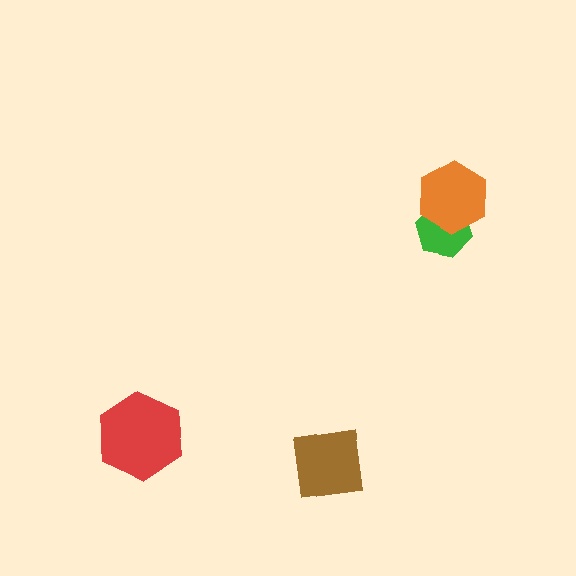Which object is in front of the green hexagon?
The orange hexagon is in front of the green hexagon.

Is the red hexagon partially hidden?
No, no other shape covers it.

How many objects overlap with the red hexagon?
0 objects overlap with the red hexagon.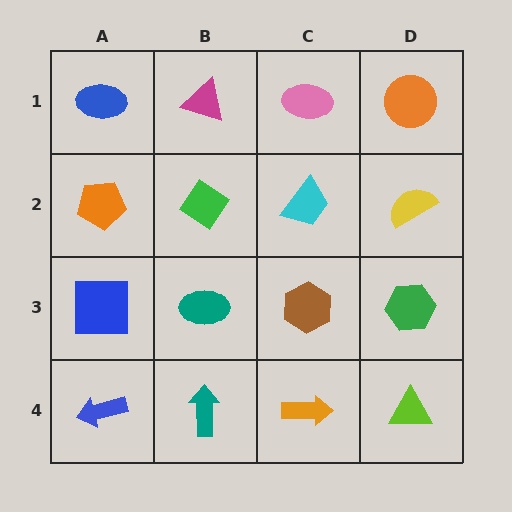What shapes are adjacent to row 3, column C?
A cyan trapezoid (row 2, column C), an orange arrow (row 4, column C), a teal ellipse (row 3, column B), a green hexagon (row 3, column D).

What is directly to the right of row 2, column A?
A green diamond.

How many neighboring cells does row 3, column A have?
3.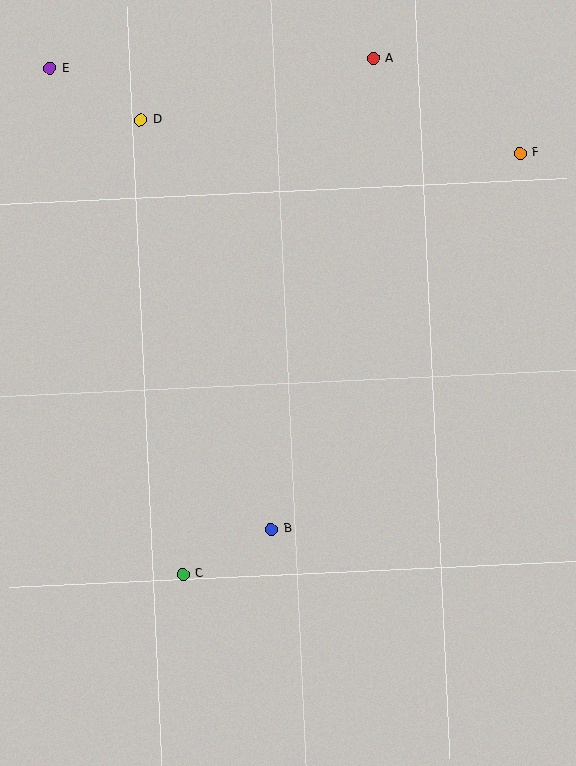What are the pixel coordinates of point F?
Point F is at (520, 154).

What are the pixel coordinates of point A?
Point A is at (373, 59).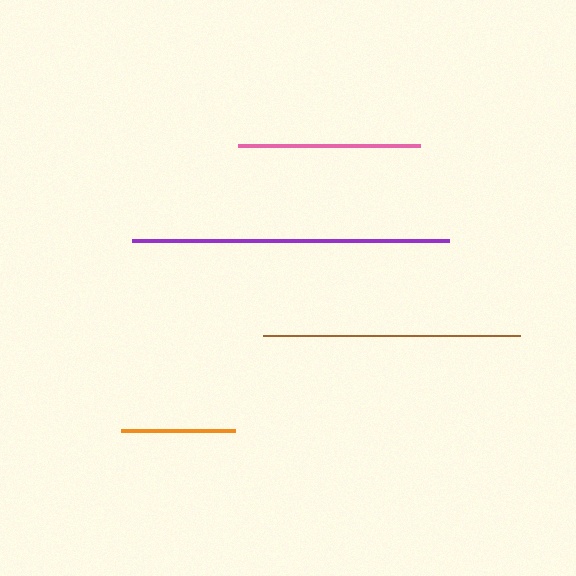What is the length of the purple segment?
The purple segment is approximately 317 pixels long.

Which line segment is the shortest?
The orange line is the shortest at approximately 113 pixels.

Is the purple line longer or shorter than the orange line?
The purple line is longer than the orange line.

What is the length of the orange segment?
The orange segment is approximately 113 pixels long.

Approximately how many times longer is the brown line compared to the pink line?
The brown line is approximately 1.4 times the length of the pink line.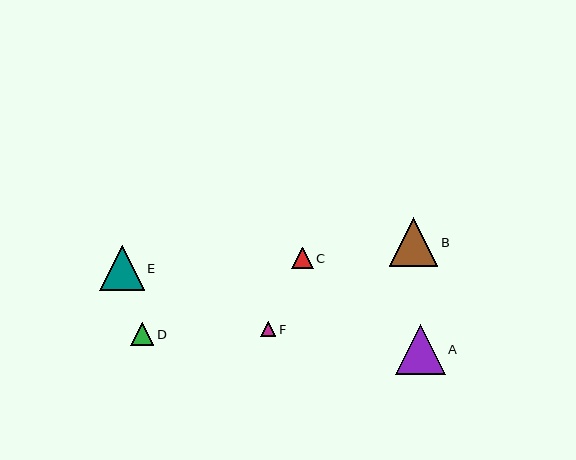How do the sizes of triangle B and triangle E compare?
Triangle B and triangle E are approximately the same size.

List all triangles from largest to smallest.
From largest to smallest: A, B, E, D, C, F.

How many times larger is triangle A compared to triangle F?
Triangle A is approximately 3.3 times the size of triangle F.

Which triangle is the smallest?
Triangle F is the smallest with a size of approximately 15 pixels.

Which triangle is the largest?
Triangle A is the largest with a size of approximately 50 pixels.